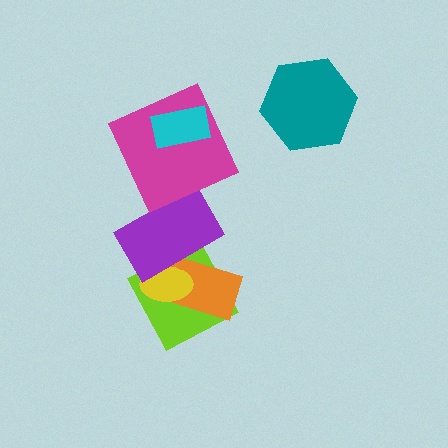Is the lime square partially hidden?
Yes, it is partially covered by another shape.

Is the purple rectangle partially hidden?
Yes, it is partially covered by another shape.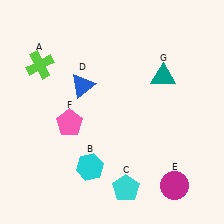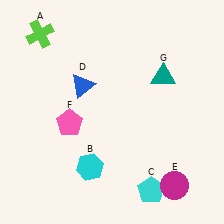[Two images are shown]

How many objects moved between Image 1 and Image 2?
2 objects moved between the two images.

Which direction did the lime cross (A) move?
The lime cross (A) moved up.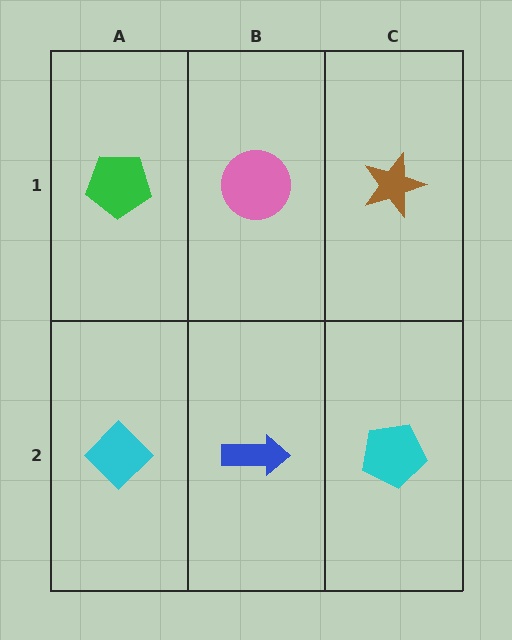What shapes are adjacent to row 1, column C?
A cyan pentagon (row 2, column C), a pink circle (row 1, column B).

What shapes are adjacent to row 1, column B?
A blue arrow (row 2, column B), a green pentagon (row 1, column A), a brown star (row 1, column C).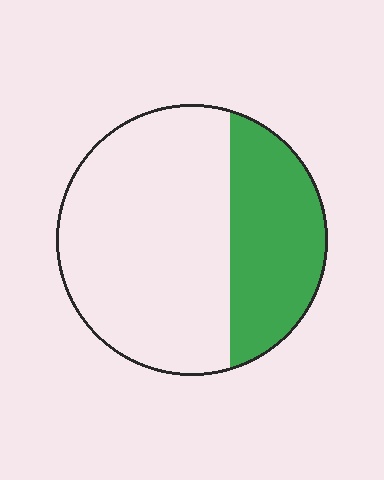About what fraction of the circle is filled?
About one third (1/3).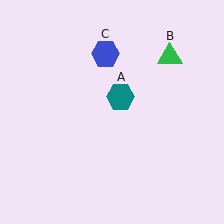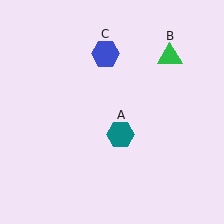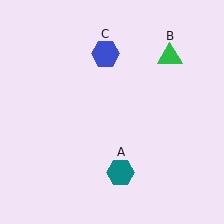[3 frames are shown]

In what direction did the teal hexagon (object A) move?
The teal hexagon (object A) moved down.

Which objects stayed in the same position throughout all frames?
Green triangle (object B) and blue hexagon (object C) remained stationary.